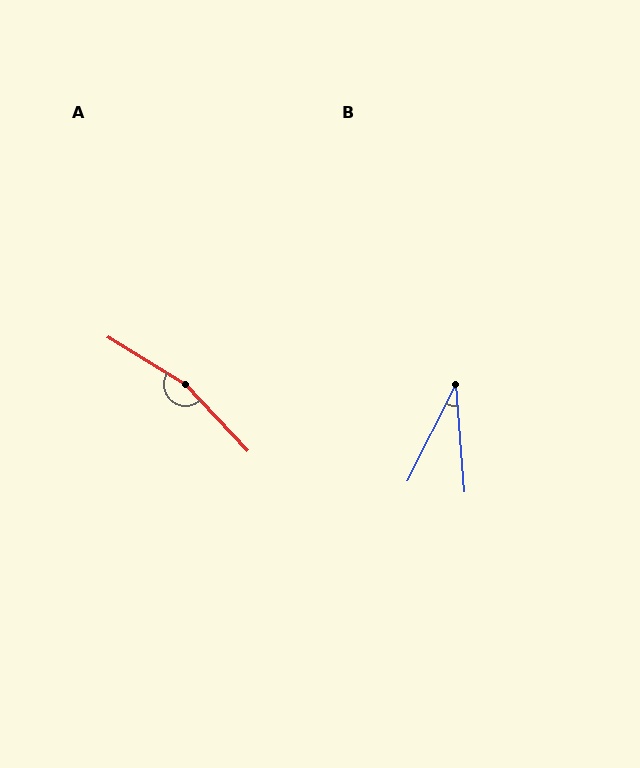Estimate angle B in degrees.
Approximately 31 degrees.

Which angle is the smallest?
B, at approximately 31 degrees.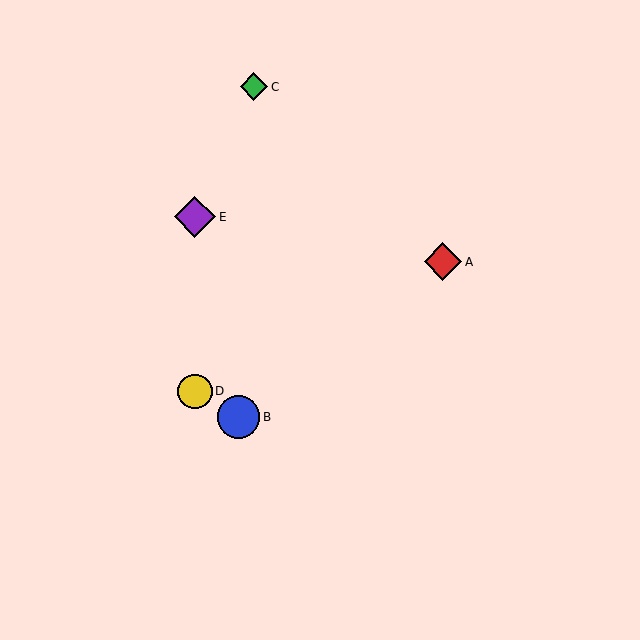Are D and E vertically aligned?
Yes, both are at x≈195.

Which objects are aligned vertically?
Objects D, E are aligned vertically.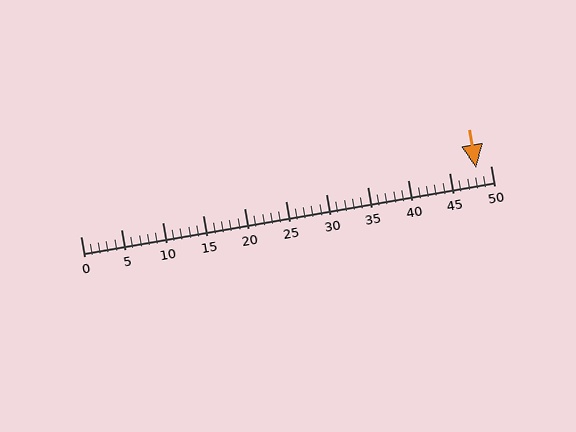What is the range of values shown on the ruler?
The ruler shows values from 0 to 50.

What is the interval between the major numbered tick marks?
The major tick marks are spaced 5 units apart.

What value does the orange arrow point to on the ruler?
The orange arrow points to approximately 48.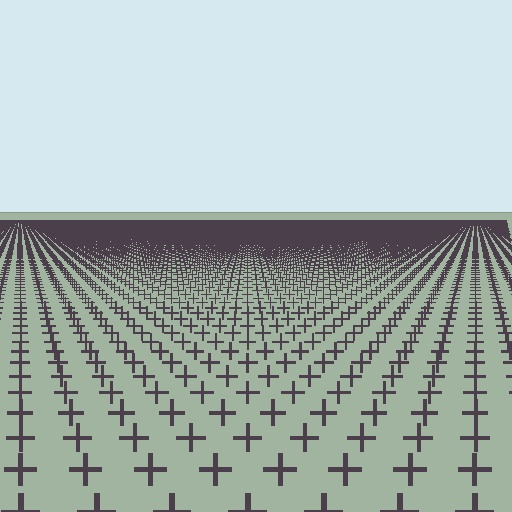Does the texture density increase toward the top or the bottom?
Density increases toward the top.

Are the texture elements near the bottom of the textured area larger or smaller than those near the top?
Larger. Near the bottom, elements are closer to the viewer and appear at a bigger on-screen size.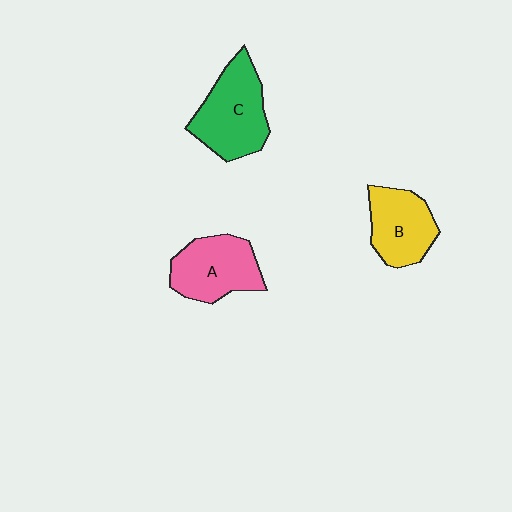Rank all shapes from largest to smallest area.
From largest to smallest: C (green), A (pink), B (yellow).